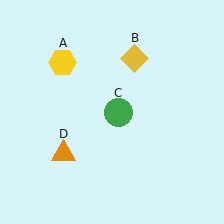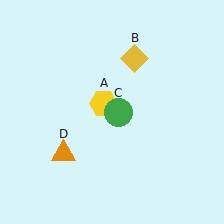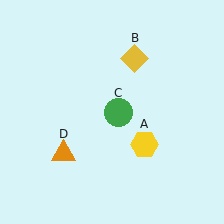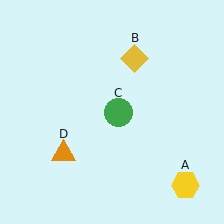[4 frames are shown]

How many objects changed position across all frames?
1 object changed position: yellow hexagon (object A).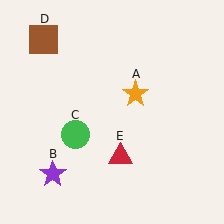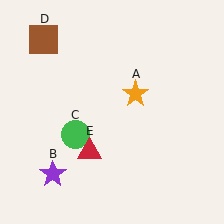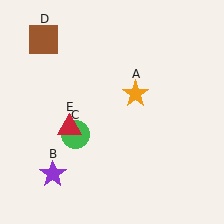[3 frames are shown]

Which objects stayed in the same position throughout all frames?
Orange star (object A) and purple star (object B) and green circle (object C) and brown square (object D) remained stationary.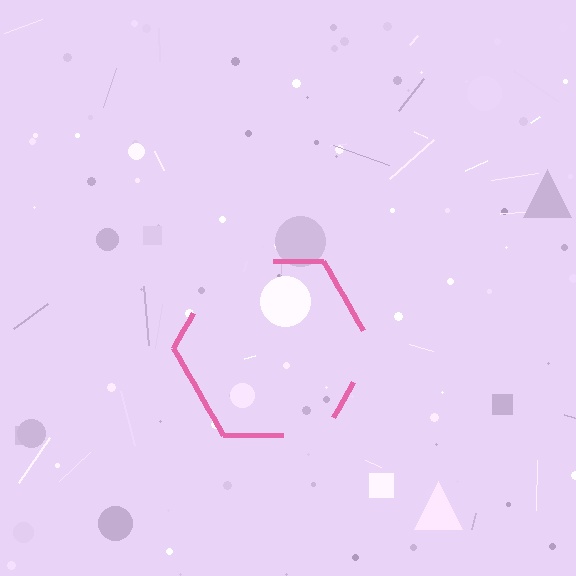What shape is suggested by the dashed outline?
The dashed outline suggests a hexagon.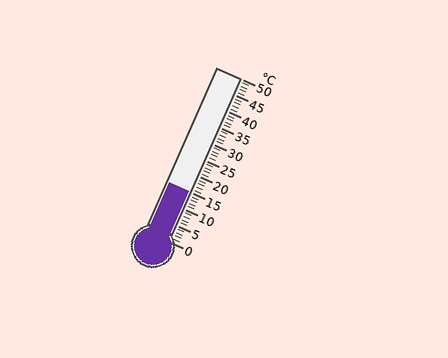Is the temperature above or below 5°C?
The temperature is above 5°C.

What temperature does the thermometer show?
The thermometer shows approximately 15°C.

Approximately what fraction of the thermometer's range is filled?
The thermometer is filled to approximately 30% of its range.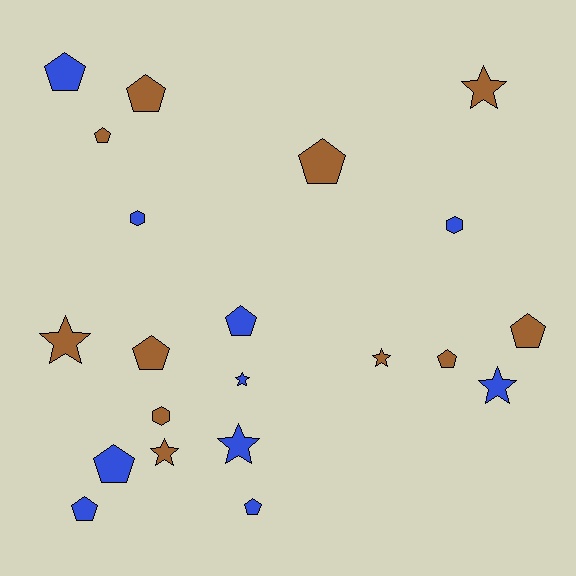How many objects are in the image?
There are 21 objects.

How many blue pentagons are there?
There are 5 blue pentagons.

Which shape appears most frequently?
Pentagon, with 11 objects.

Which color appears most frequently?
Brown, with 11 objects.